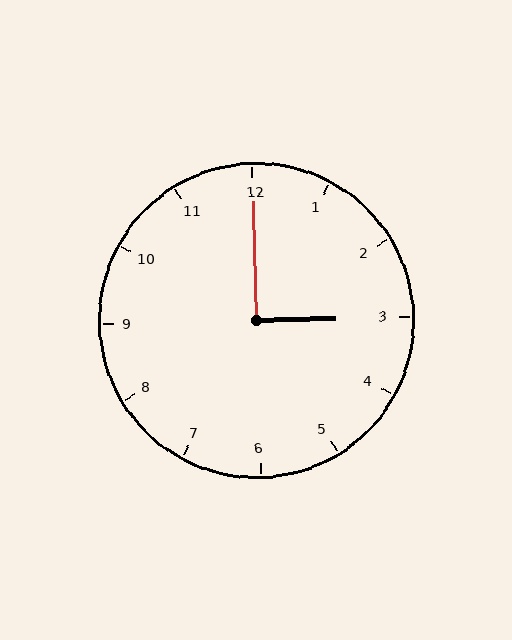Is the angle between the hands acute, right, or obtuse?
It is right.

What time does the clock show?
3:00.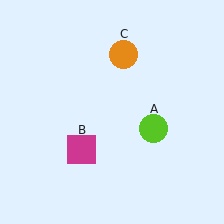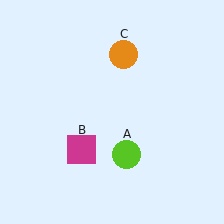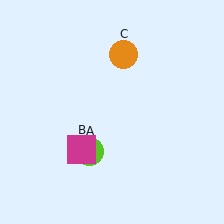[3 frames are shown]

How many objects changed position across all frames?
1 object changed position: lime circle (object A).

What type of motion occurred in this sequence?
The lime circle (object A) rotated clockwise around the center of the scene.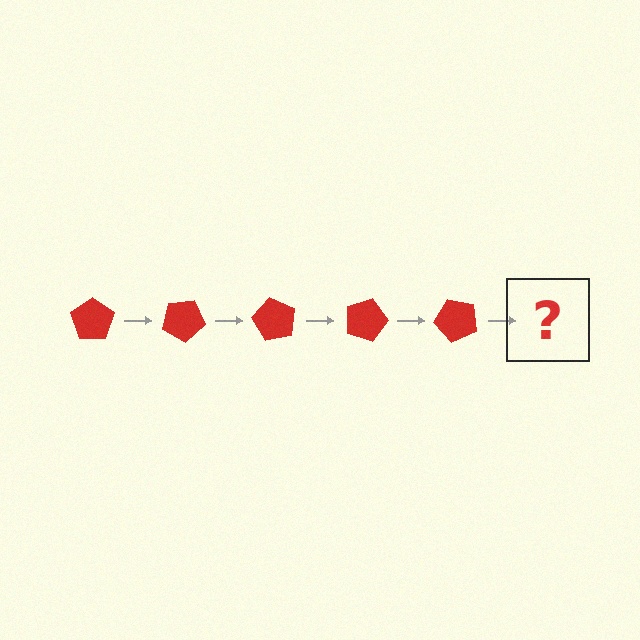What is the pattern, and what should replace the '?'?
The pattern is that the pentagon rotates 30 degrees each step. The '?' should be a red pentagon rotated 150 degrees.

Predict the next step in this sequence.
The next step is a red pentagon rotated 150 degrees.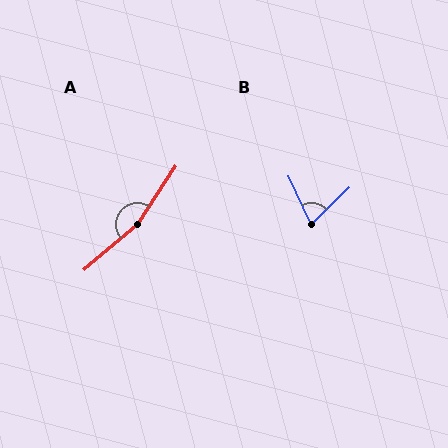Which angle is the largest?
A, at approximately 164 degrees.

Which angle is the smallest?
B, at approximately 70 degrees.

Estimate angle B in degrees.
Approximately 70 degrees.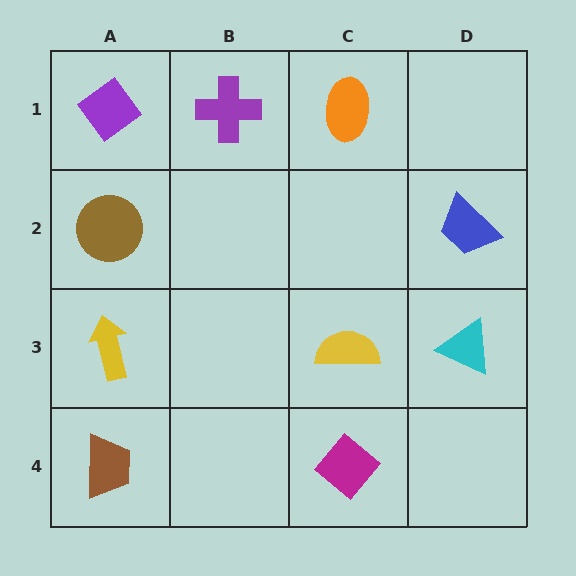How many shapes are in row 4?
2 shapes.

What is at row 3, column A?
A yellow arrow.